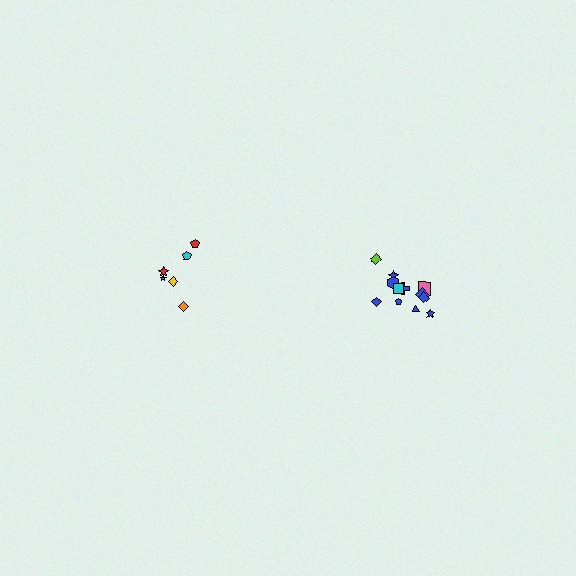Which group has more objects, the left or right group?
The right group.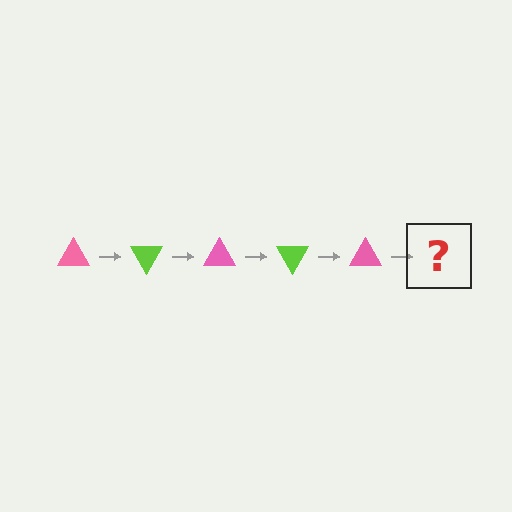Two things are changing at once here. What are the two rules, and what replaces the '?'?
The two rules are that it rotates 60 degrees each step and the color cycles through pink and lime. The '?' should be a lime triangle, rotated 300 degrees from the start.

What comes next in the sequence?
The next element should be a lime triangle, rotated 300 degrees from the start.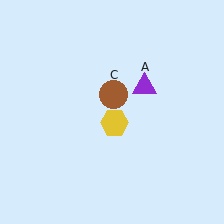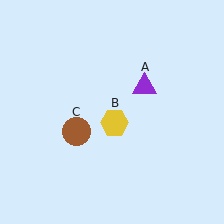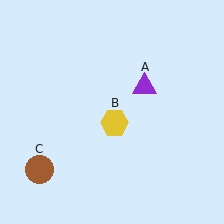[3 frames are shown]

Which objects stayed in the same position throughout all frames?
Purple triangle (object A) and yellow hexagon (object B) remained stationary.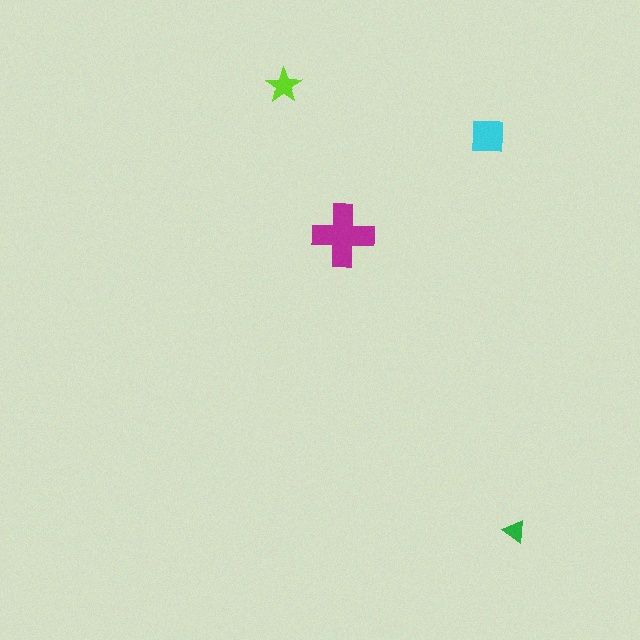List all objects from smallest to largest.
The green triangle, the lime star, the cyan square, the magenta cross.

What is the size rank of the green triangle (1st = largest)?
4th.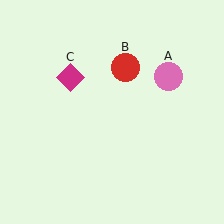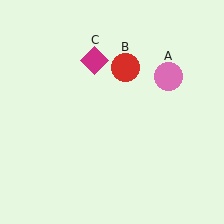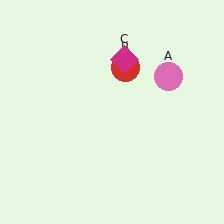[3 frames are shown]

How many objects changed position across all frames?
1 object changed position: magenta diamond (object C).